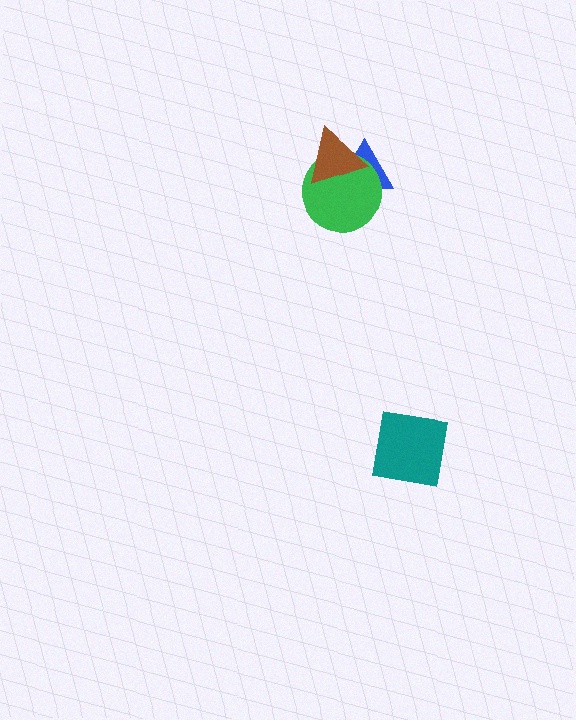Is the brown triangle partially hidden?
No, no other shape covers it.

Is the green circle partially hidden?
Yes, it is partially covered by another shape.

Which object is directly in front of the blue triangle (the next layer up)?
The green circle is directly in front of the blue triangle.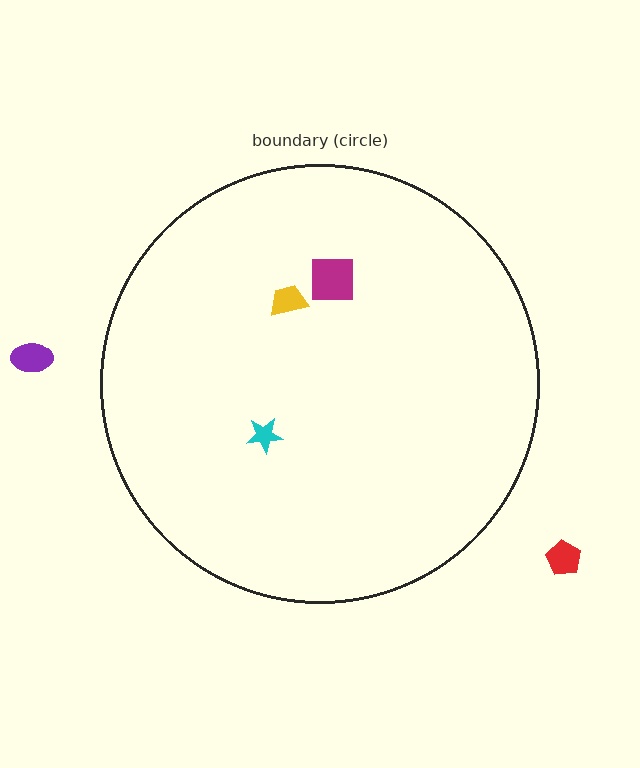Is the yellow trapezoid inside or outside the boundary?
Inside.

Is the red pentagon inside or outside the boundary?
Outside.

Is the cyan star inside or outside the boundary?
Inside.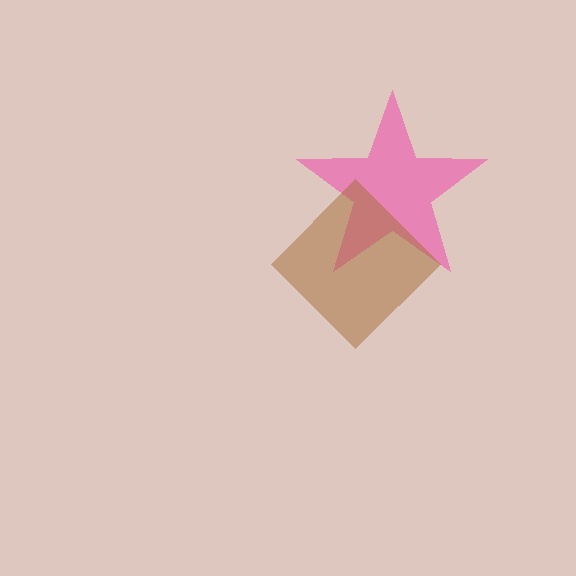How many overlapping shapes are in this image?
There are 2 overlapping shapes in the image.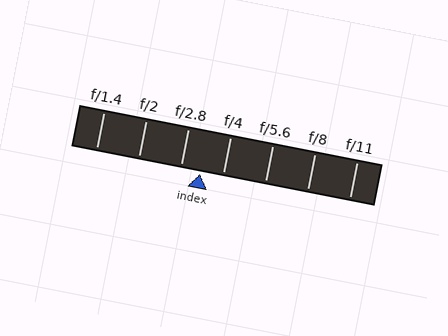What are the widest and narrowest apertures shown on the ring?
The widest aperture shown is f/1.4 and the narrowest is f/11.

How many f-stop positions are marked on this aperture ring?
There are 7 f-stop positions marked.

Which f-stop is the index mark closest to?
The index mark is closest to f/2.8.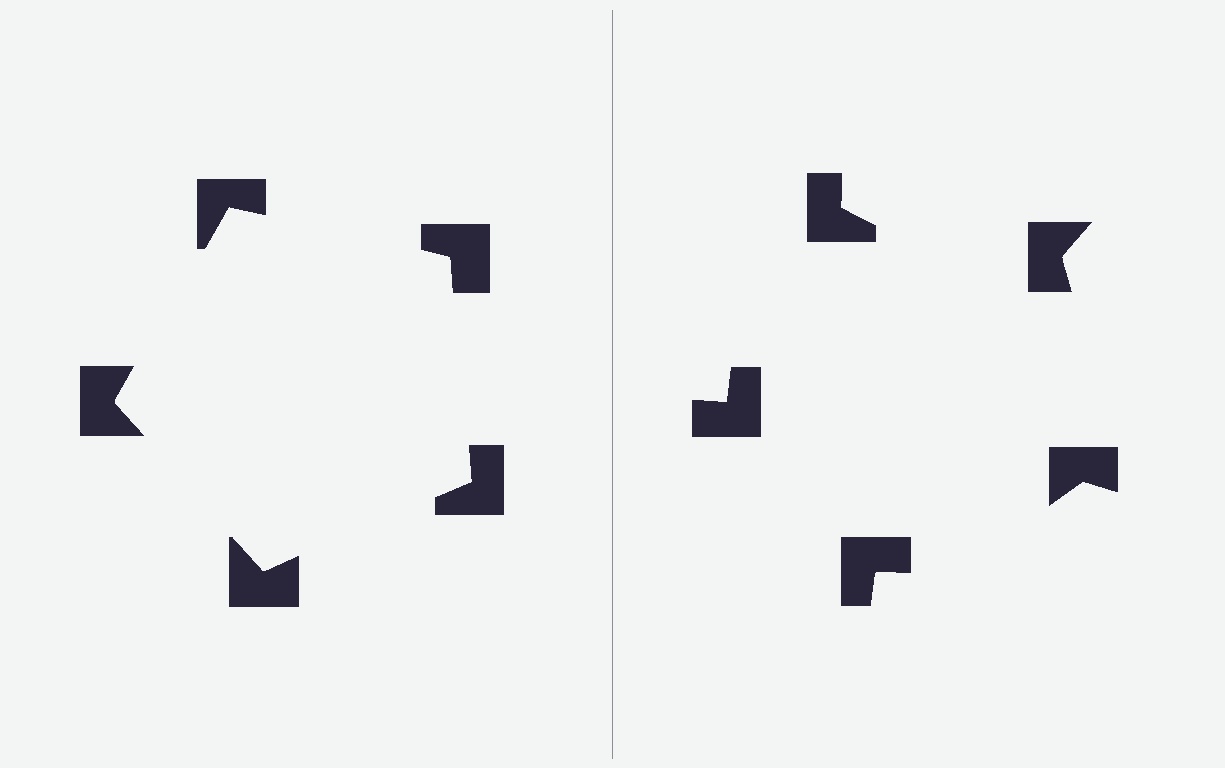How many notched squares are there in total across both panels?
10 — 5 on each side.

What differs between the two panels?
The notched squares are positioned identically on both sides; only the wedge orientations differ. On the left they align to a pentagon; on the right they are misaligned.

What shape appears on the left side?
An illusory pentagon.